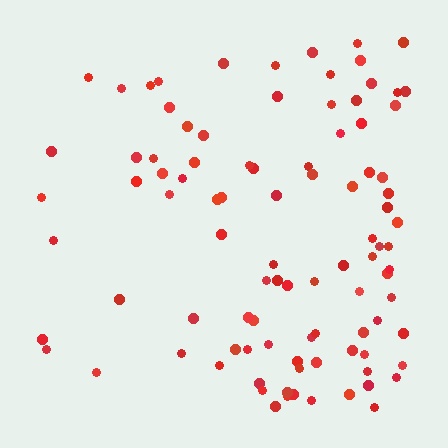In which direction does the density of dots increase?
From left to right, with the right side densest.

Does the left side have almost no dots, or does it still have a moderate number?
Still a moderate number, just noticeably fewer than the right.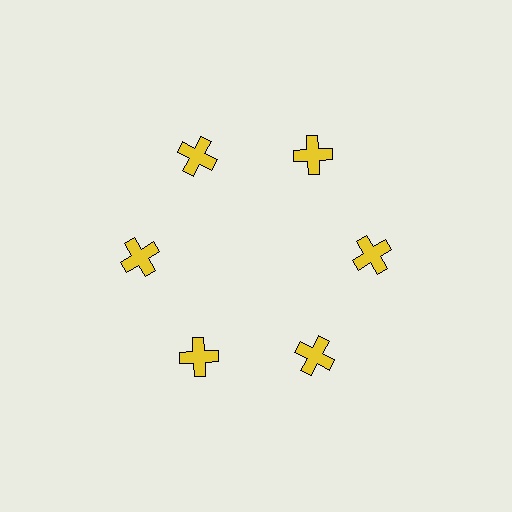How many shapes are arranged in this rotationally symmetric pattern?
There are 6 shapes, arranged in 6 groups of 1.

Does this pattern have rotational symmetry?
Yes, this pattern has 6-fold rotational symmetry. It looks the same after rotating 60 degrees around the center.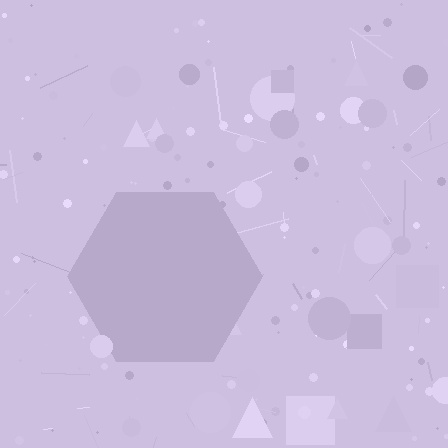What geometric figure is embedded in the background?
A hexagon is embedded in the background.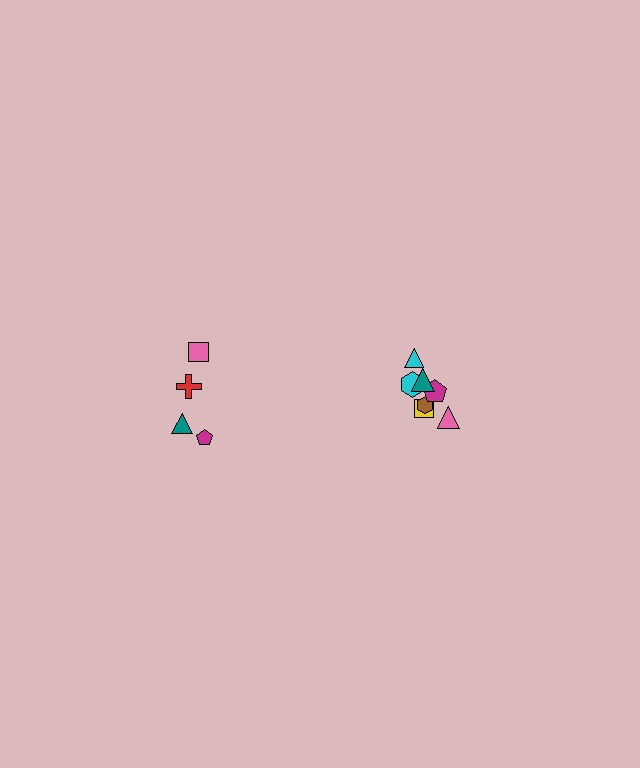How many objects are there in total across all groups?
There are 11 objects.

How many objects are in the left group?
There are 4 objects.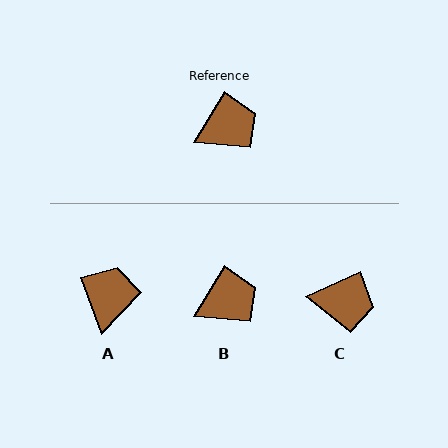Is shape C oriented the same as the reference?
No, it is off by about 35 degrees.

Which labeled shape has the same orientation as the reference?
B.